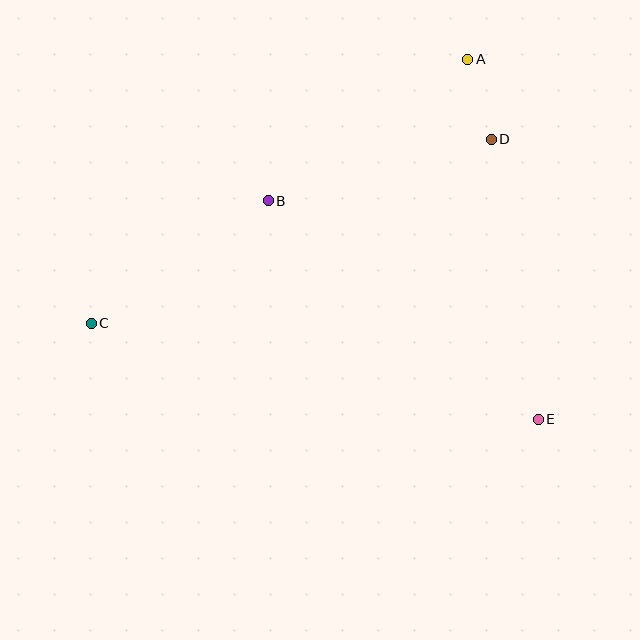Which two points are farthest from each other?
Points A and C are farthest from each other.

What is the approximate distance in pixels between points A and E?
The distance between A and E is approximately 367 pixels.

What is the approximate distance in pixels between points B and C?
The distance between B and C is approximately 215 pixels.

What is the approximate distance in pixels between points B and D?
The distance between B and D is approximately 231 pixels.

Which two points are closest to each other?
Points A and D are closest to each other.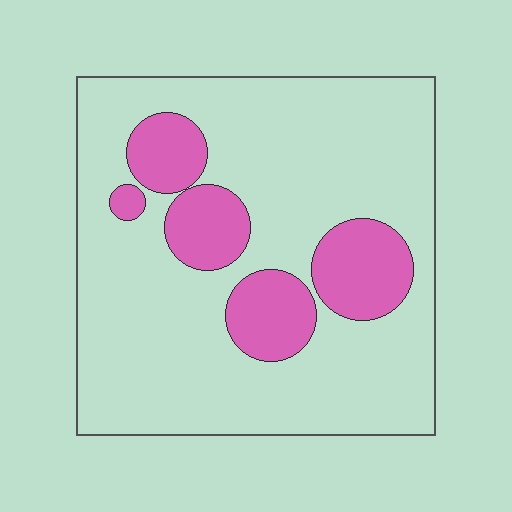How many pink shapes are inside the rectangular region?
5.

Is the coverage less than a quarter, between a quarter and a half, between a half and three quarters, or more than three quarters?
Less than a quarter.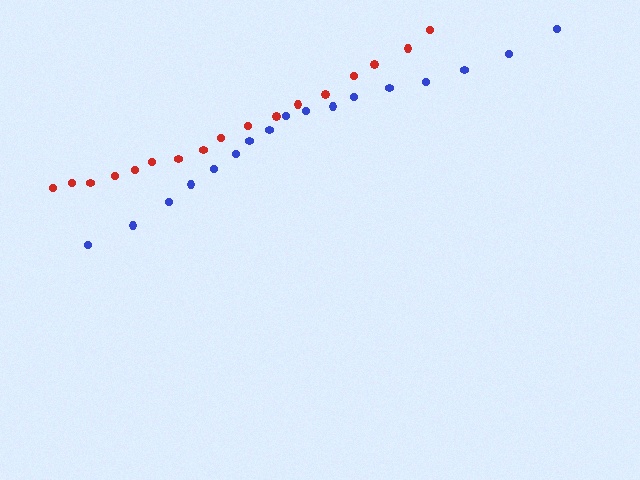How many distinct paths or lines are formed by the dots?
There are 2 distinct paths.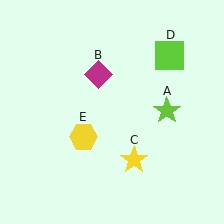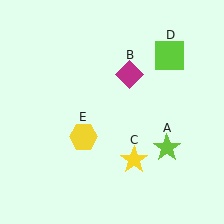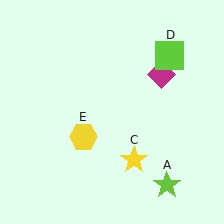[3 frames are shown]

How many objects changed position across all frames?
2 objects changed position: lime star (object A), magenta diamond (object B).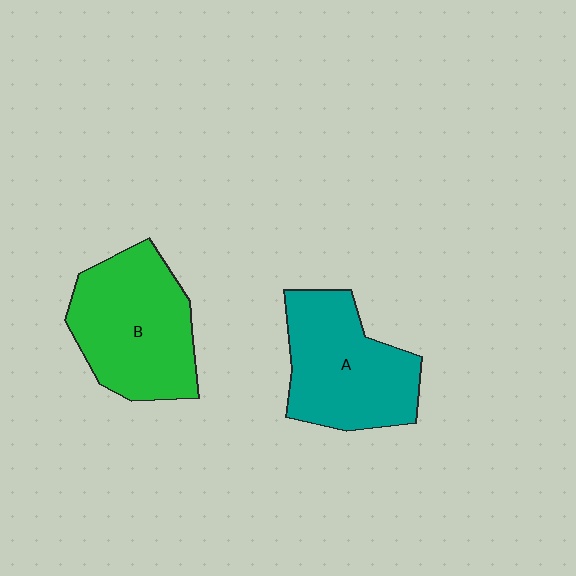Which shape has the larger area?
Shape B (green).